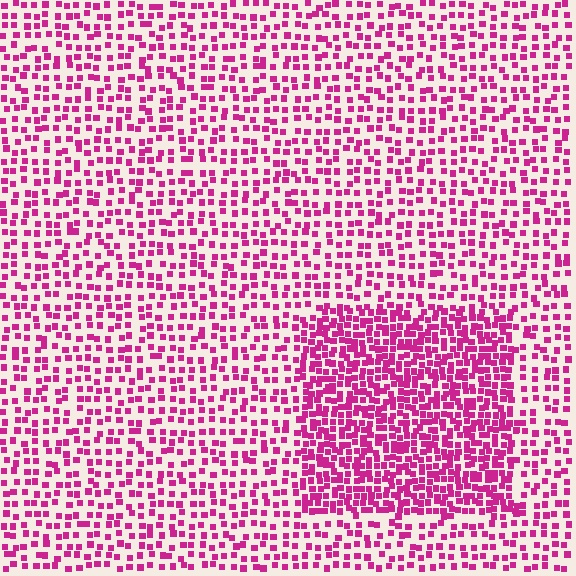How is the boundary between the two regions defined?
The boundary is defined by a change in element density (approximately 2.0x ratio). All elements are the same color, size, and shape.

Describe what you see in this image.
The image contains small magenta elements arranged at two different densities. A rectangle-shaped region is visible where the elements are more densely packed than the surrounding area.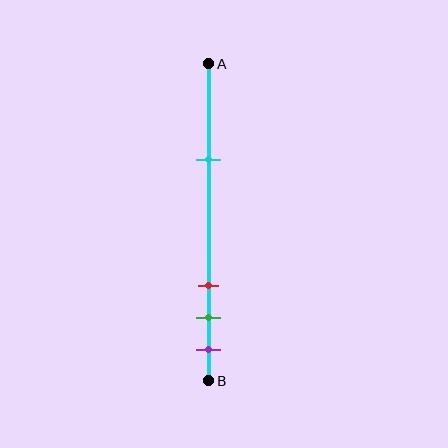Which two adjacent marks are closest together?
The green and purple marks are the closest adjacent pair.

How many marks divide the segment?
There are 4 marks dividing the segment.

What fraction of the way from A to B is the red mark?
The red mark is approximately 70% (0.7) of the way from A to B.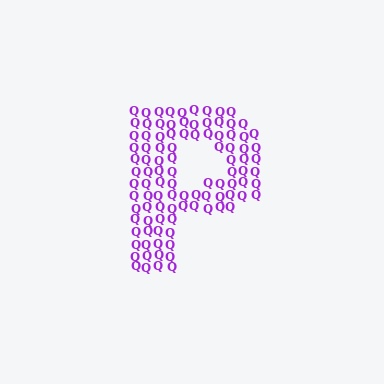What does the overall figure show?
The overall figure shows the letter P.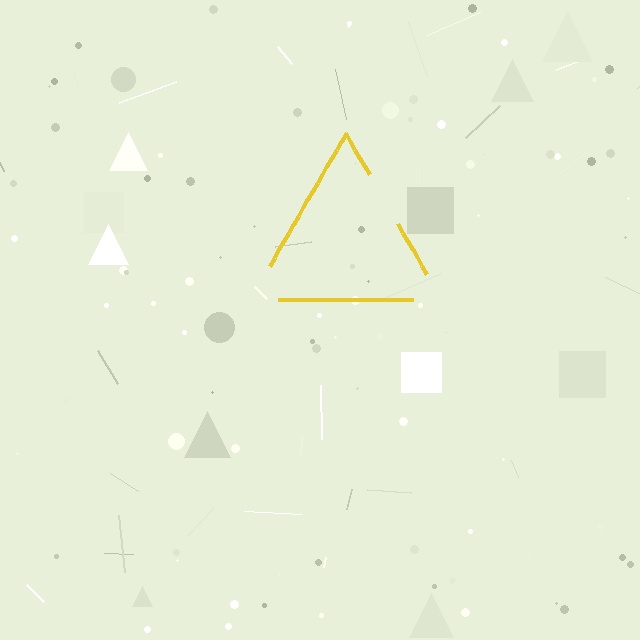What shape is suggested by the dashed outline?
The dashed outline suggests a triangle.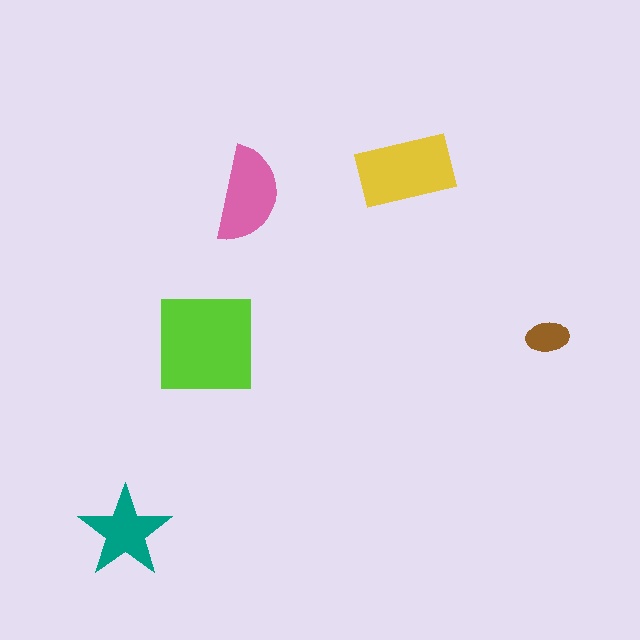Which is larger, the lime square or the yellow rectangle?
The lime square.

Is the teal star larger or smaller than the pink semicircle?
Smaller.